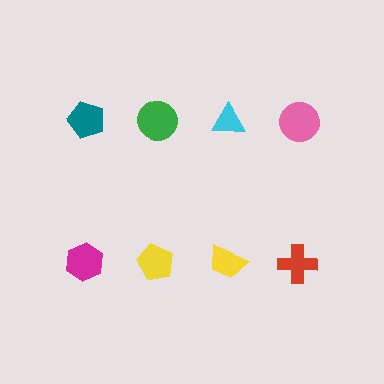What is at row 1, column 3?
A cyan triangle.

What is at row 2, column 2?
A yellow pentagon.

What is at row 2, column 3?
A yellow trapezoid.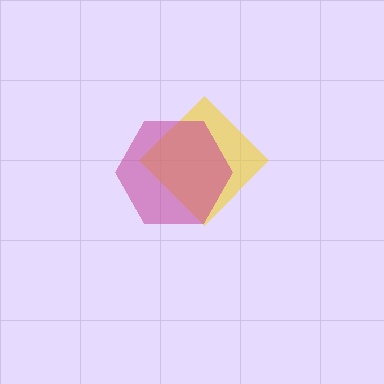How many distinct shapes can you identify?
There are 2 distinct shapes: a yellow diamond, a magenta hexagon.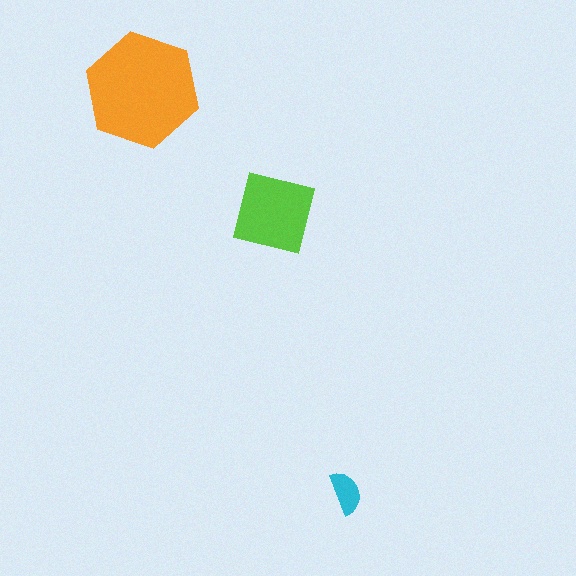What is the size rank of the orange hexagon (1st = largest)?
1st.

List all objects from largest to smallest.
The orange hexagon, the lime square, the cyan semicircle.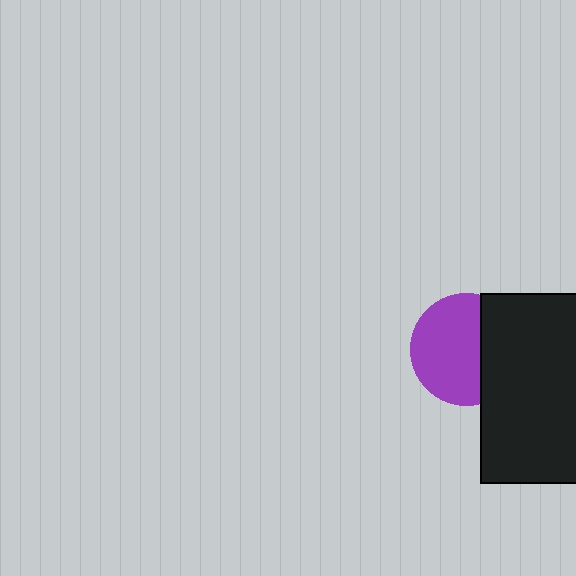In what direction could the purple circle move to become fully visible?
The purple circle could move left. That would shift it out from behind the black rectangle entirely.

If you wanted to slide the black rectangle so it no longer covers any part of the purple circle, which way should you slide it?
Slide it right — that is the most direct way to separate the two shapes.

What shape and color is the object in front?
The object in front is a black rectangle.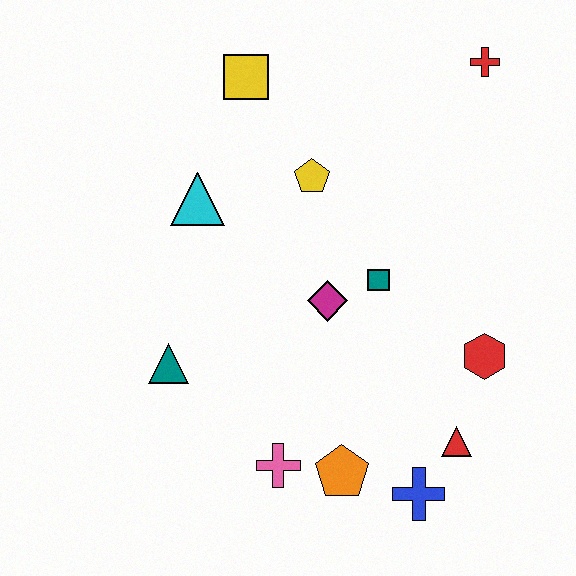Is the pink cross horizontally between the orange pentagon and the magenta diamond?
No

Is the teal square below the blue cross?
No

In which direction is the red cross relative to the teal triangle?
The red cross is to the right of the teal triangle.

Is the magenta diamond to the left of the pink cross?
No